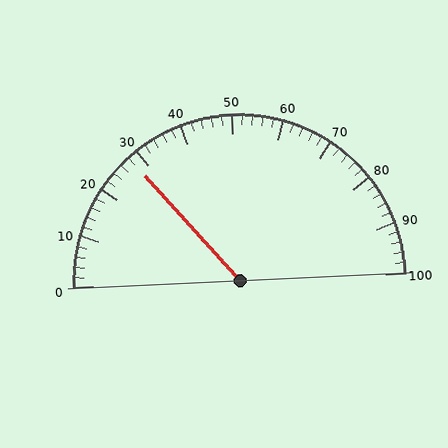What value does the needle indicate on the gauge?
The needle indicates approximately 28.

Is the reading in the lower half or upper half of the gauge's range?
The reading is in the lower half of the range (0 to 100).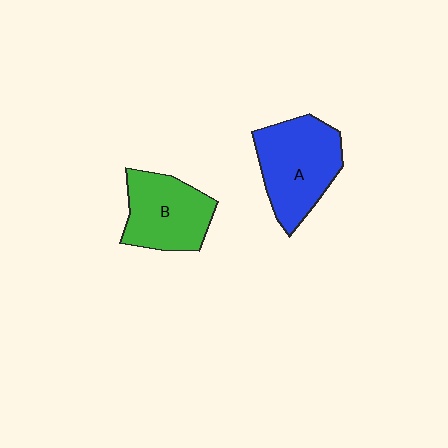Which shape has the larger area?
Shape A (blue).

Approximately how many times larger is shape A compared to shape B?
Approximately 1.2 times.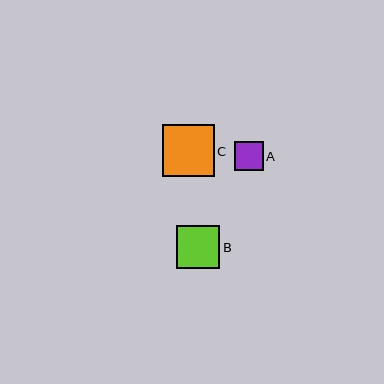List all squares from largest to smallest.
From largest to smallest: C, B, A.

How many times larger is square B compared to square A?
Square B is approximately 1.5 times the size of square A.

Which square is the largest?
Square C is the largest with a size of approximately 52 pixels.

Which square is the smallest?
Square A is the smallest with a size of approximately 29 pixels.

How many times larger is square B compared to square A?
Square B is approximately 1.5 times the size of square A.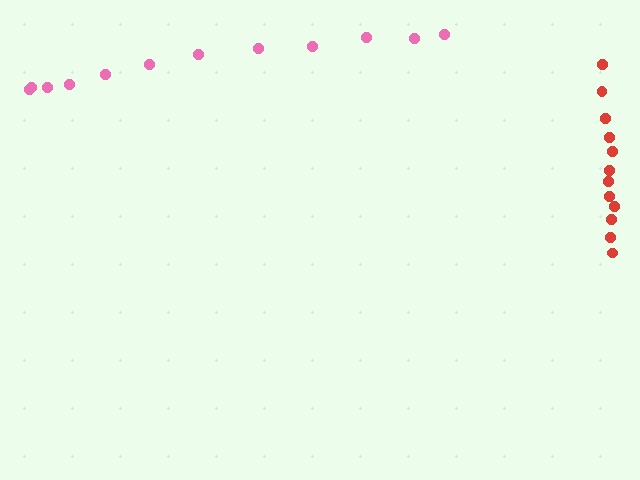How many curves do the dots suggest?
There are 2 distinct paths.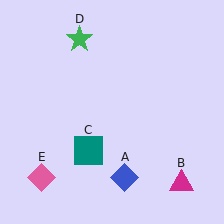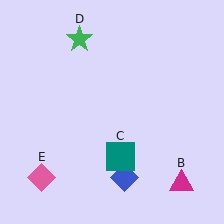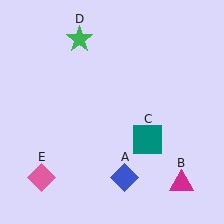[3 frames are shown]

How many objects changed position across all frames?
1 object changed position: teal square (object C).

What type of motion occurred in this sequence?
The teal square (object C) rotated counterclockwise around the center of the scene.